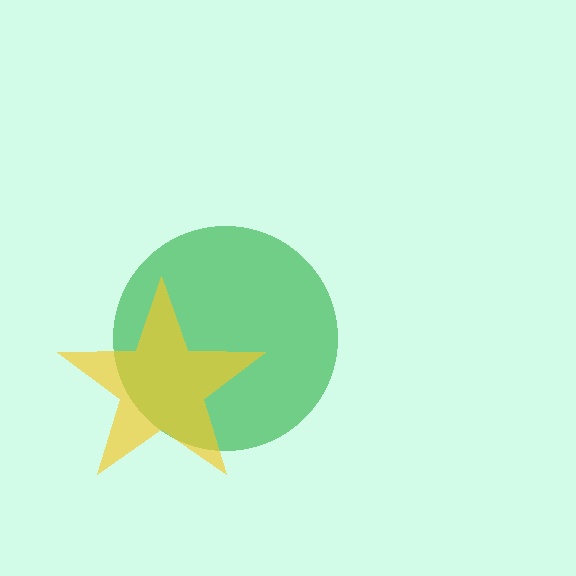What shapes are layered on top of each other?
The layered shapes are: a green circle, a yellow star.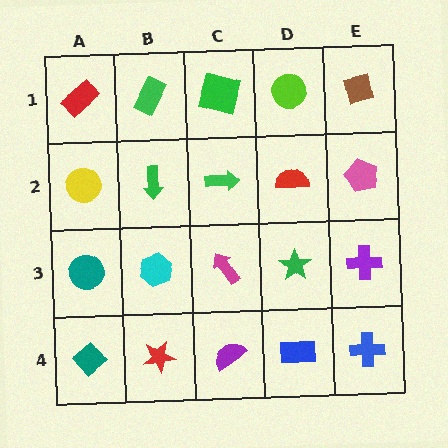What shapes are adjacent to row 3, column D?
A red semicircle (row 2, column D), a blue rectangle (row 4, column D), a magenta arrow (row 3, column C), a purple cross (row 3, column E).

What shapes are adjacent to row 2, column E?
A brown square (row 1, column E), a purple cross (row 3, column E), a red semicircle (row 2, column D).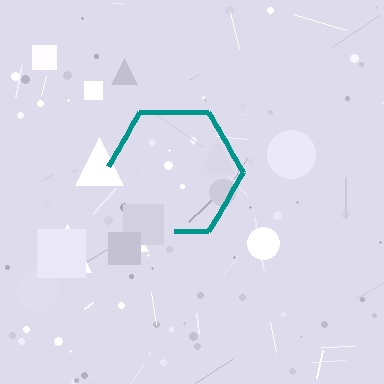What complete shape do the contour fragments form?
The contour fragments form a hexagon.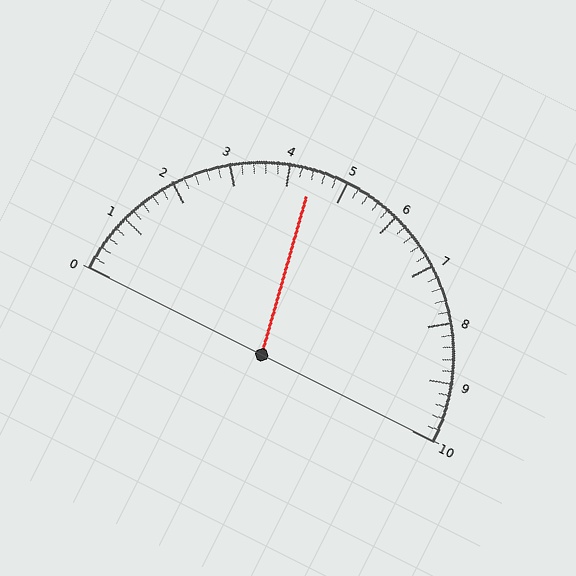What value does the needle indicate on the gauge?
The needle indicates approximately 4.4.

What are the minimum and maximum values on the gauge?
The gauge ranges from 0 to 10.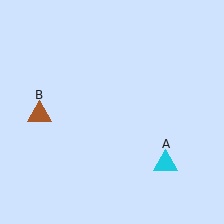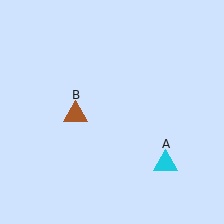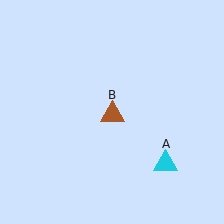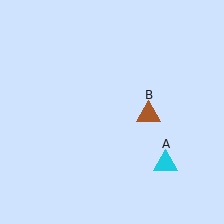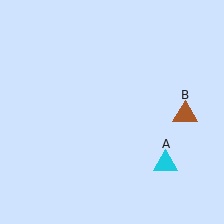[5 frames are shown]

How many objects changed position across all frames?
1 object changed position: brown triangle (object B).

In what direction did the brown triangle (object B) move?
The brown triangle (object B) moved right.